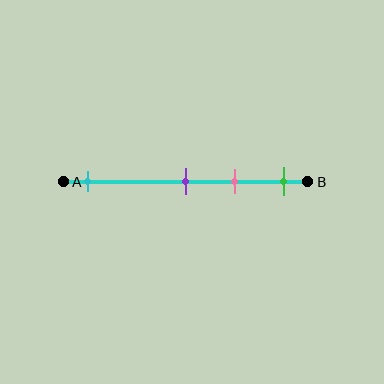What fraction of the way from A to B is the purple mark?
The purple mark is approximately 50% (0.5) of the way from A to B.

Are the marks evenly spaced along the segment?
No, the marks are not evenly spaced.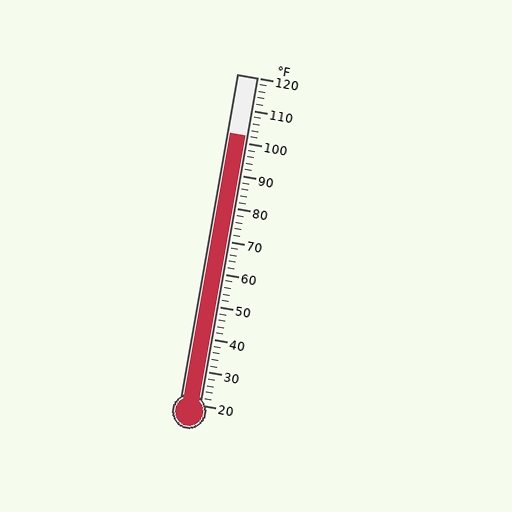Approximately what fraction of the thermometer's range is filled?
The thermometer is filled to approximately 80% of its range.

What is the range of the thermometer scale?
The thermometer scale ranges from 20°F to 120°F.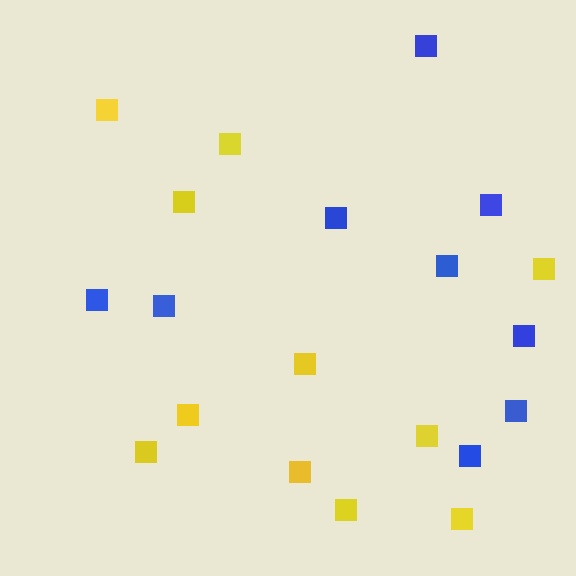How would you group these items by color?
There are 2 groups: one group of blue squares (9) and one group of yellow squares (11).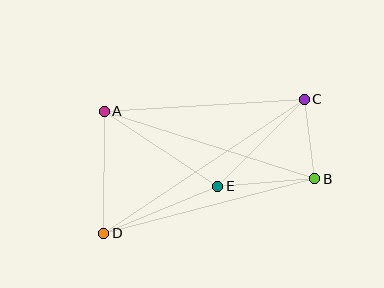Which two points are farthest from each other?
Points C and D are farthest from each other.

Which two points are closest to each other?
Points B and C are closest to each other.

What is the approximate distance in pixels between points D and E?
The distance between D and E is approximately 123 pixels.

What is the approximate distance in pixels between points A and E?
The distance between A and E is approximately 136 pixels.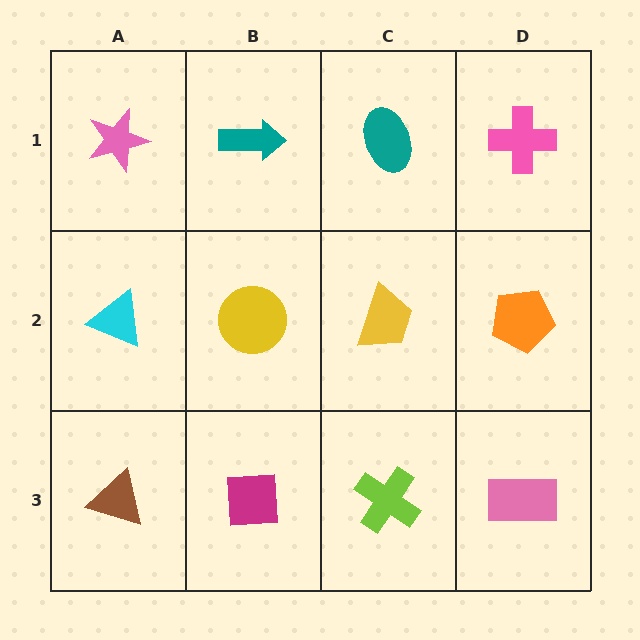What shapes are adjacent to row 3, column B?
A yellow circle (row 2, column B), a brown triangle (row 3, column A), a lime cross (row 3, column C).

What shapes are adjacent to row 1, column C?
A yellow trapezoid (row 2, column C), a teal arrow (row 1, column B), a pink cross (row 1, column D).